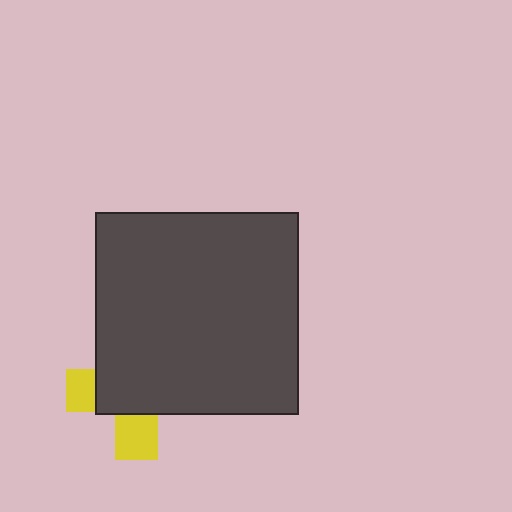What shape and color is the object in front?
The object in front is a dark gray square.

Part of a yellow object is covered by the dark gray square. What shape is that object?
It is a cross.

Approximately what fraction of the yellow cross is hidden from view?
Roughly 69% of the yellow cross is hidden behind the dark gray square.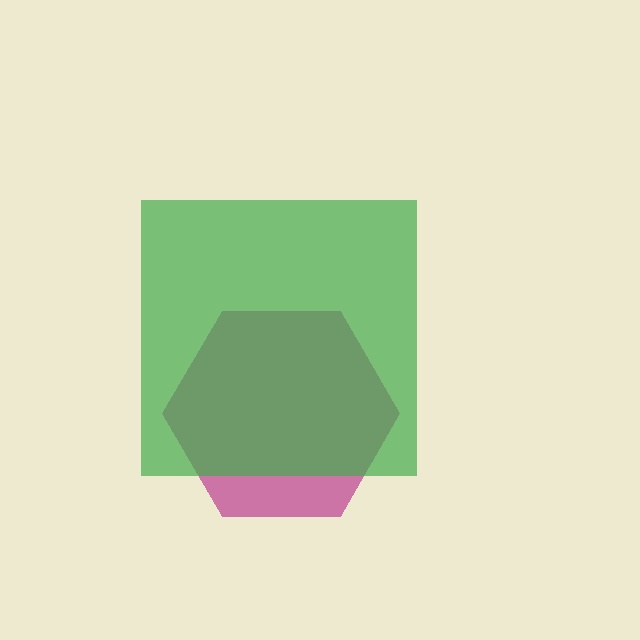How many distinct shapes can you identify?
There are 2 distinct shapes: a magenta hexagon, a green square.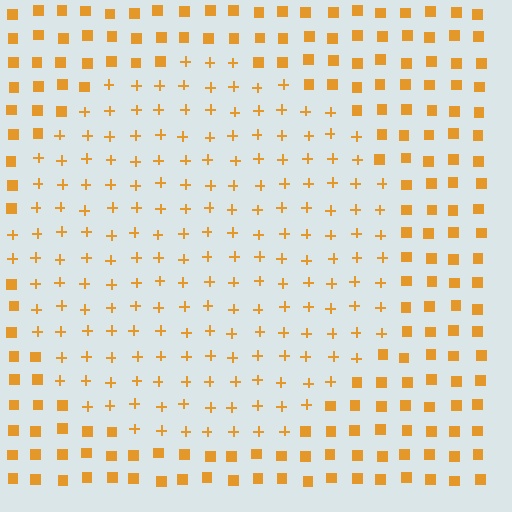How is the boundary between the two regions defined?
The boundary is defined by a change in element shape: plus signs inside vs. squares outside. All elements share the same color and spacing.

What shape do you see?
I see a circle.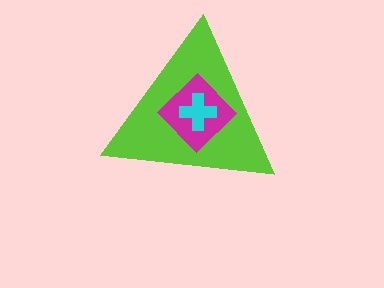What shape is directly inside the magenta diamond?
The cyan cross.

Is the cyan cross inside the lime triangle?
Yes.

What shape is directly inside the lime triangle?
The magenta diamond.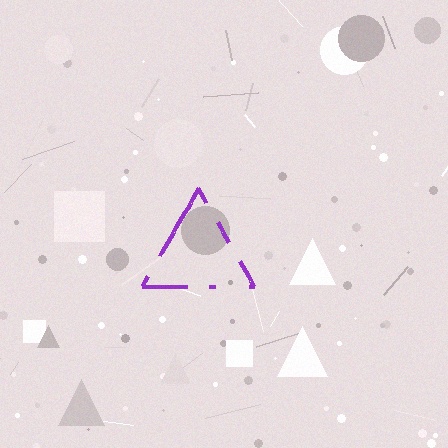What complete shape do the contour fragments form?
The contour fragments form a triangle.